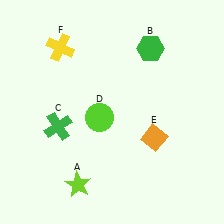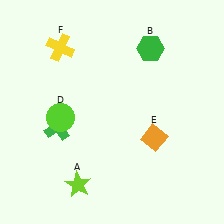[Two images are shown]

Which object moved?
The lime circle (D) moved left.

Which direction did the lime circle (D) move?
The lime circle (D) moved left.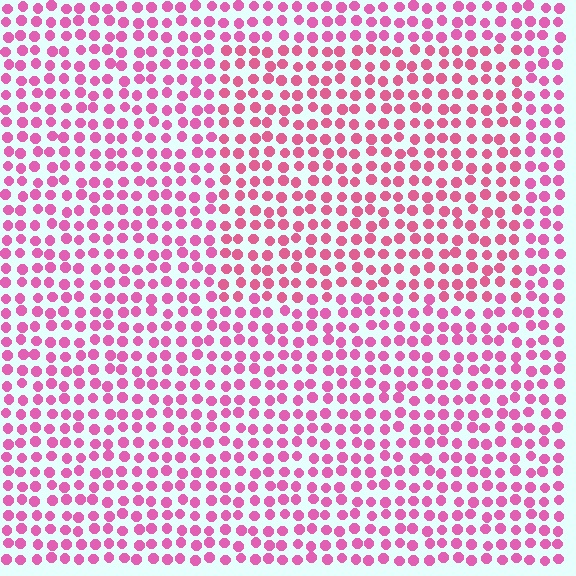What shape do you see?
I see a rectangle.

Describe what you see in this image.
The image is filled with small pink elements in a uniform arrangement. A rectangle-shaped region is visible where the elements are tinted to a slightly different hue, forming a subtle color boundary.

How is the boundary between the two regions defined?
The boundary is defined purely by a slight shift in hue (about 15 degrees). Spacing, size, and orientation are identical on both sides.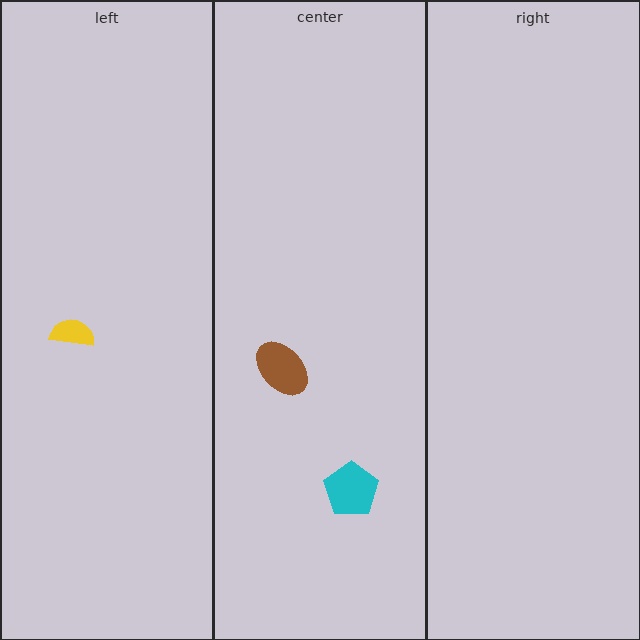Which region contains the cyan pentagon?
The center region.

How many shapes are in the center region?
2.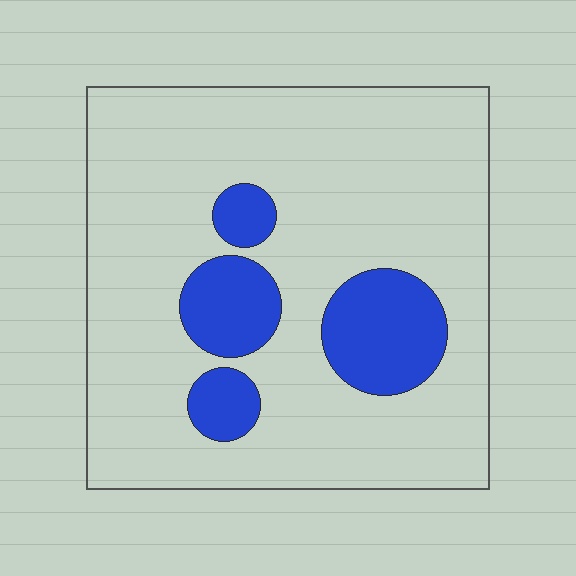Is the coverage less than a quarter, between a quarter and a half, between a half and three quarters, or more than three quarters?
Less than a quarter.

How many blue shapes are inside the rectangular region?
4.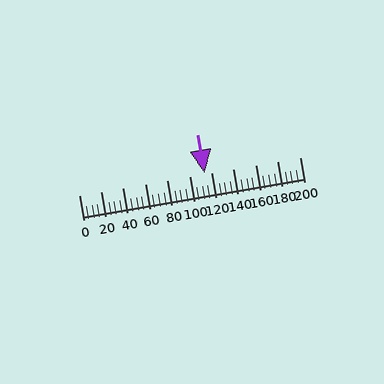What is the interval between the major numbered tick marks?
The major tick marks are spaced 20 units apart.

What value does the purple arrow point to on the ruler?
The purple arrow points to approximately 114.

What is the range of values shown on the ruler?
The ruler shows values from 0 to 200.